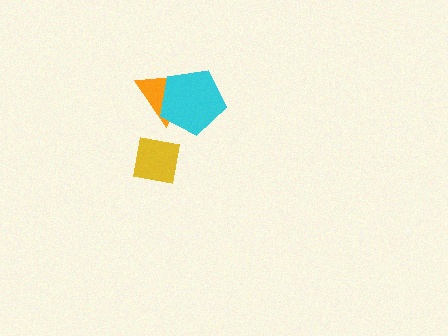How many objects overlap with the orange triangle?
1 object overlaps with the orange triangle.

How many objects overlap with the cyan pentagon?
1 object overlaps with the cyan pentagon.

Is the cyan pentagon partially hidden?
No, no other shape covers it.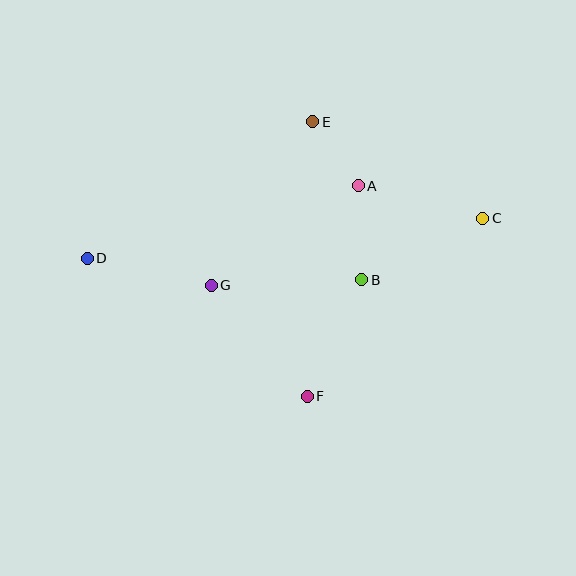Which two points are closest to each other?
Points A and E are closest to each other.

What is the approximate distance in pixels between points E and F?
The distance between E and F is approximately 275 pixels.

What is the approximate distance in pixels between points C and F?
The distance between C and F is approximately 250 pixels.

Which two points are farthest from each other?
Points C and D are farthest from each other.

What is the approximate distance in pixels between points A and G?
The distance between A and G is approximately 177 pixels.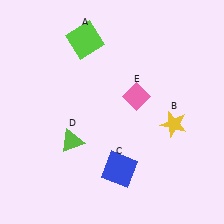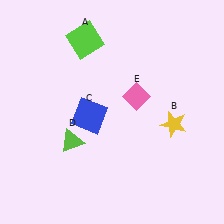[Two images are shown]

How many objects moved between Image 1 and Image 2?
1 object moved between the two images.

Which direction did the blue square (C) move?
The blue square (C) moved up.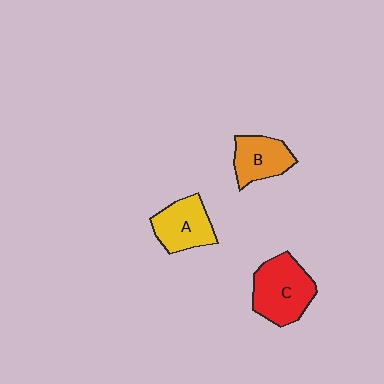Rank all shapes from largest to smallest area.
From largest to smallest: C (red), A (yellow), B (orange).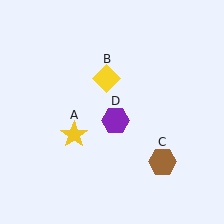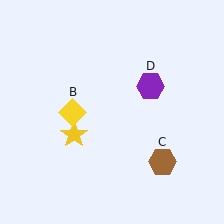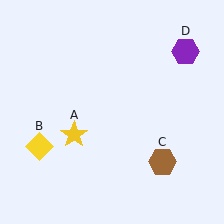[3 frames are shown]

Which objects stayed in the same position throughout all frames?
Yellow star (object A) and brown hexagon (object C) remained stationary.